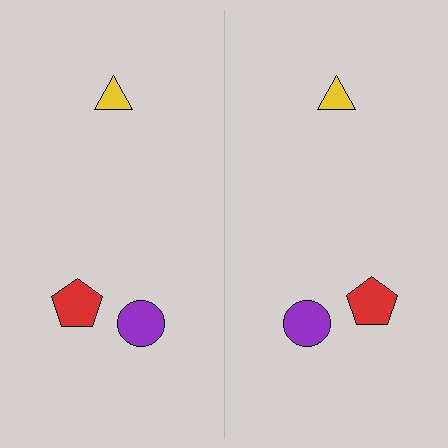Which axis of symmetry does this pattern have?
The pattern has a vertical axis of symmetry running through the center of the image.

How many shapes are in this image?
There are 6 shapes in this image.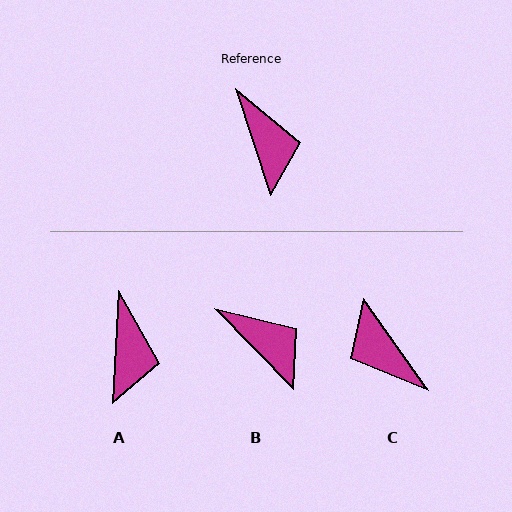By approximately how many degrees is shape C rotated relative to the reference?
Approximately 163 degrees clockwise.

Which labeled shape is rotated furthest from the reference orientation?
C, about 163 degrees away.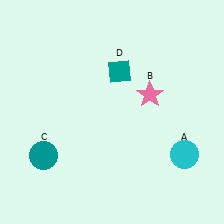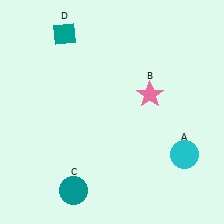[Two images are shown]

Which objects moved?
The objects that moved are: the teal circle (C), the teal diamond (D).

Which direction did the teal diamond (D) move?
The teal diamond (D) moved left.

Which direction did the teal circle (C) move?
The teal circle (C) moved down.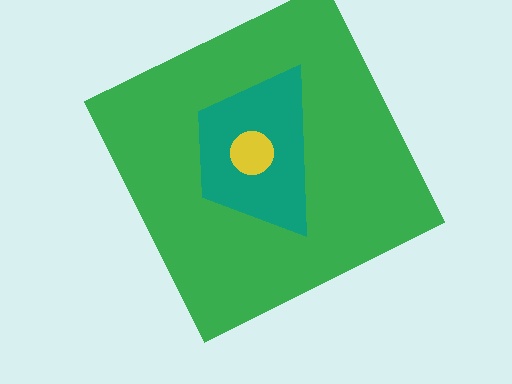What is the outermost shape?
The green square.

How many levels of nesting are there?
3.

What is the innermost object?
The yellow circle.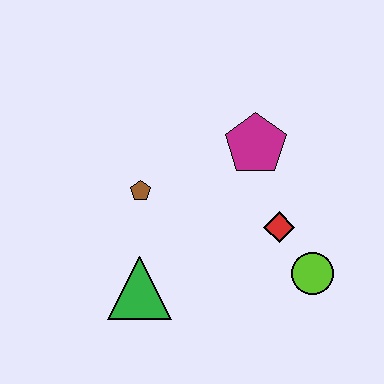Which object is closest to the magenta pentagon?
The red diamond is closest to the magenta pentagon.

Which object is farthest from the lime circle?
The brown pentagon is farthest from the lime circle.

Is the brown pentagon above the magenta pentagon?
No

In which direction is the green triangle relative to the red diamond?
The green triangle is to the left of the red diamond.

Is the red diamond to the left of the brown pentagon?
No